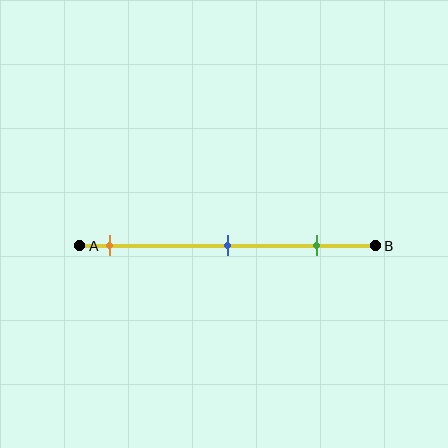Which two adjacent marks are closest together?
The blue and green marks are the closest adjacent pair.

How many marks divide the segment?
There are 3 marks dividing the segment.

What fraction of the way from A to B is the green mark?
The green mark is approximately 80% (0.8) of the way from A to B.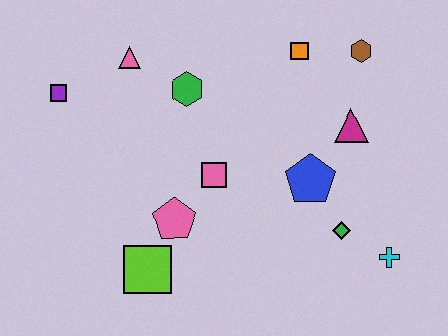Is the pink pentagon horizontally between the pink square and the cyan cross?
No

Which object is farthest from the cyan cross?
The purple square is farthest from the cyan cross.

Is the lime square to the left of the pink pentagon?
Yes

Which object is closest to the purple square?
The pink triangle is closest to the purple square.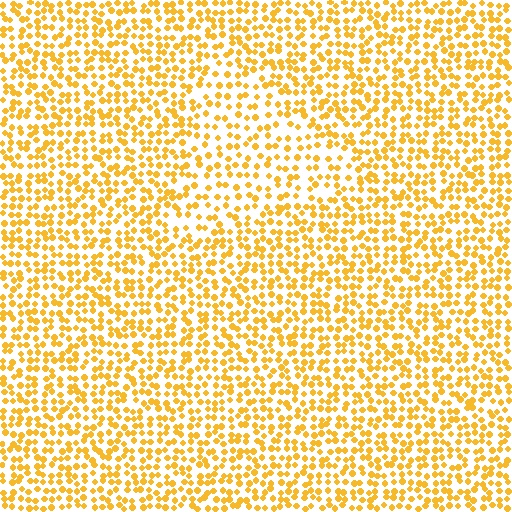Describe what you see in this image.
The image contains small yellow elements arranged at two different densities. A triangle-shaped region is visible where the elements are less densely packed than the surrounding area.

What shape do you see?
I see a triangle.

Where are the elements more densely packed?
The elements are more densely packed outside the triangle boundary.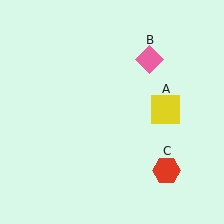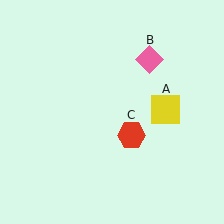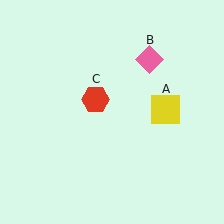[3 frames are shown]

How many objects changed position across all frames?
1 object changed position: red hexagon (object C).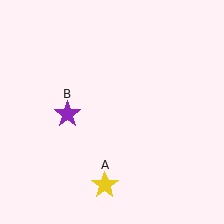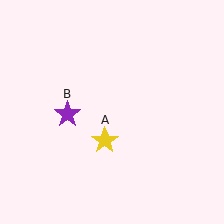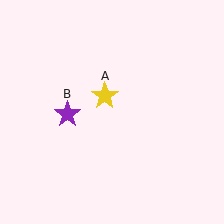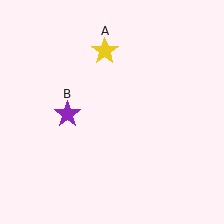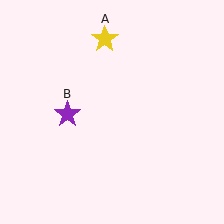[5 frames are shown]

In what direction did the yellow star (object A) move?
The yellow star (object A) moved up.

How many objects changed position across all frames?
1 object changed position: yellow star (object A).